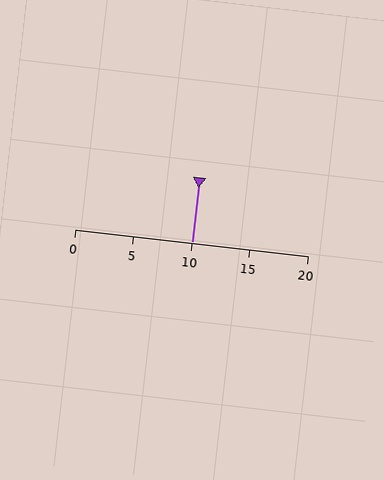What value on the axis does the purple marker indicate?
The marker indicates approximately 10.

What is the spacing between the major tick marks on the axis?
The major ticks are spaced 5 apart.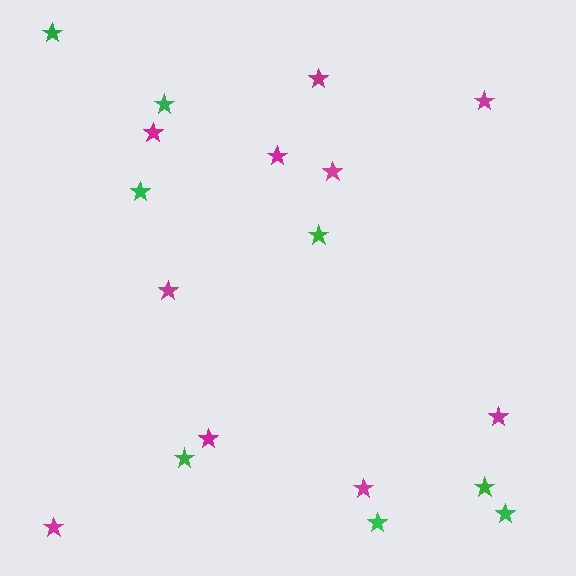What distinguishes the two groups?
There are 2 groups: one group of magenta stars (10) and one group of green stars (8).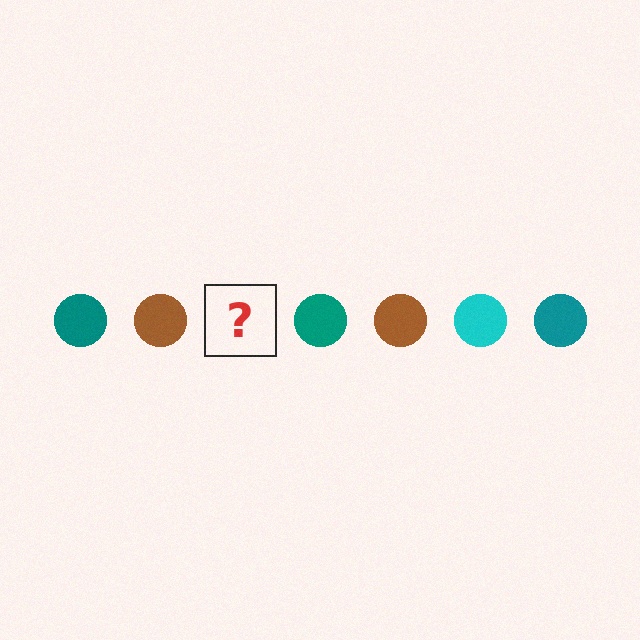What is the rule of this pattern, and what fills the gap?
The rule is that the pattern cycles through teal, brown, cyan circles. The gap should be filled with a cyan circle.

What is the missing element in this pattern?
The missing element is a cyan circle.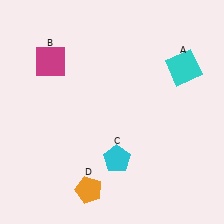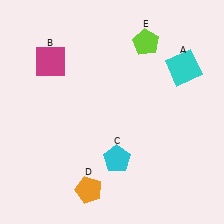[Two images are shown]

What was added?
A lime pentagon (E) was added in Image 2.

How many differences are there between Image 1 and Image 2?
There is 1 difference between the two images.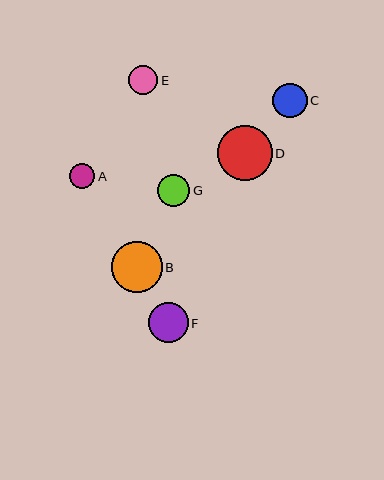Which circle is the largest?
Circle D is the largest with a size of approximately 55 pixels.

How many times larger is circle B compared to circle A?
Circle B is approximately 2.0 times the size of circle A.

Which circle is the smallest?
Circle A is the smallest with a size of approximately 25 pixels.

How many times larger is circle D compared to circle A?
Circle D is approximately 2.2 times the size of circle A.